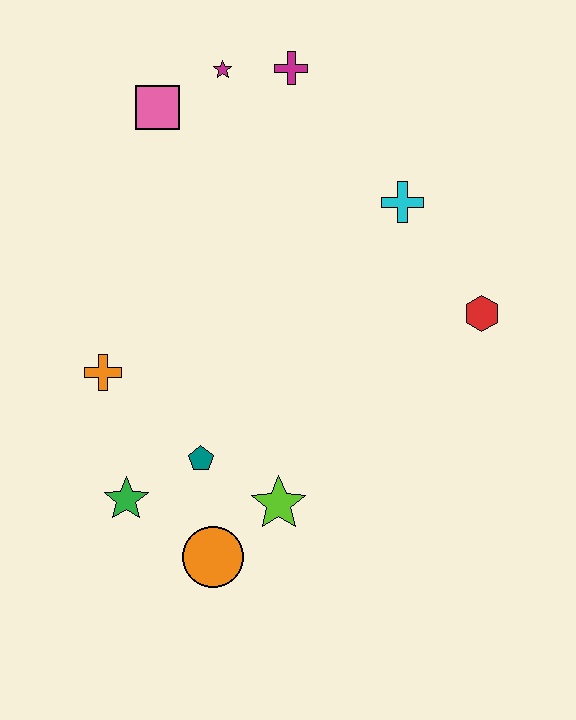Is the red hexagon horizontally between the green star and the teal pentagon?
No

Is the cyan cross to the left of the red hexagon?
Yes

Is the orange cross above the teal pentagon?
Yes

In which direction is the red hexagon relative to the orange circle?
The red hexagon is to the right of the orange circle.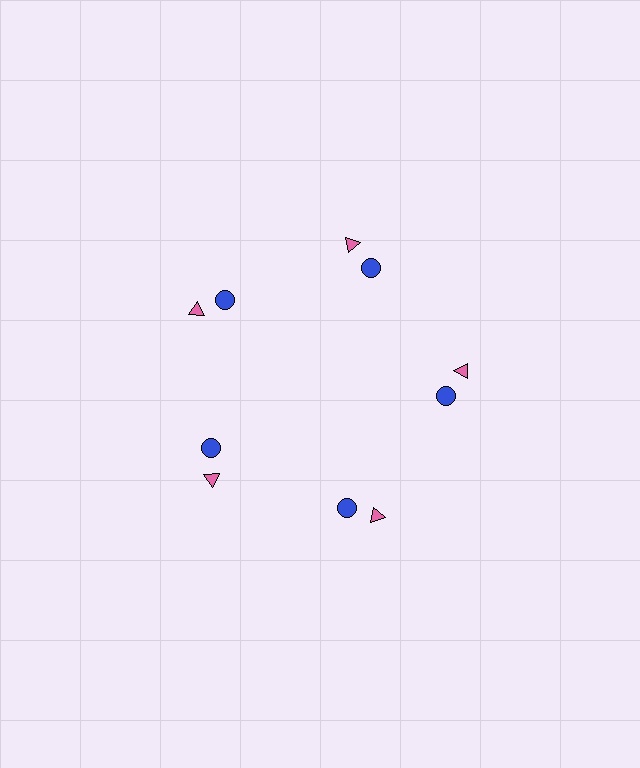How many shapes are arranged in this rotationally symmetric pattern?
There are 10 shapes, arranged in 5 groups of 2.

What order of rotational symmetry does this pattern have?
This pattern has 5-fold rotational symmetry.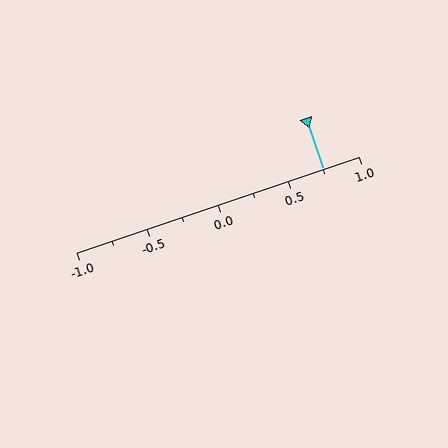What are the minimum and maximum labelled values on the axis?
The axis runs from -1.0 to 1.0.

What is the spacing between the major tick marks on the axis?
The major ticks are spaced 0.5 apart.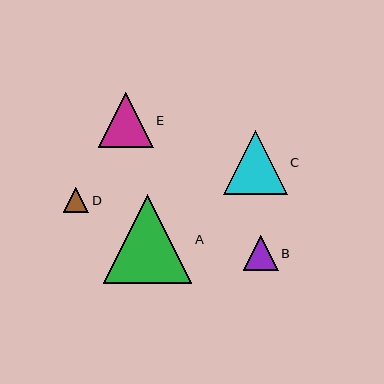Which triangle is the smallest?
Triangle D is the smallest with a size of approximately 26 pixels.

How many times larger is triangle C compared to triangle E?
Triangle C is approximately 1.2 times the size of triangle E.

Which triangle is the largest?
Triangle A is the largest with a size of approximately 88 pixels.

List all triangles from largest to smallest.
From largest to smallest: A, C, E, B, D.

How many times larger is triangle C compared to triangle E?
Triangle C is approximately 1.2 times the size of triangle E.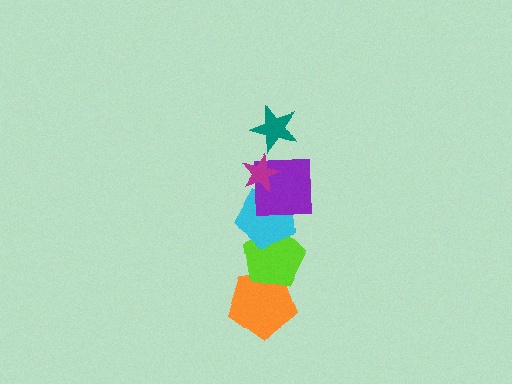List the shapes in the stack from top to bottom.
From top to bottom: the teal star, the magenta star, the purple square, the cyan pentagon, the lime pentagon, the orange pentagon.